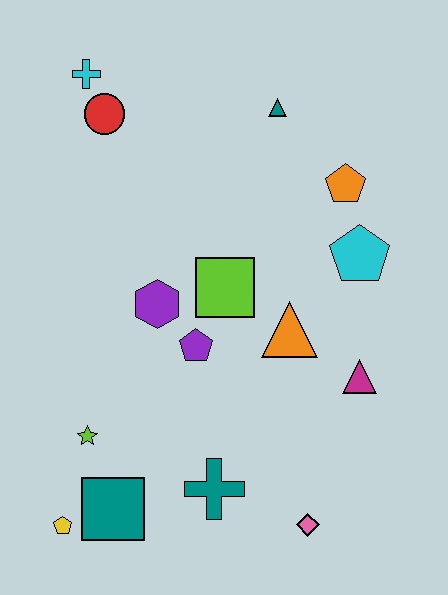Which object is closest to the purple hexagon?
The purple pentagon is closest to the purple hexagon.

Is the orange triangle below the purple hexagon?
Yes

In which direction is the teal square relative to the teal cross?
The teal square is to the left of the teal cross.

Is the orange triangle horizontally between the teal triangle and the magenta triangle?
Yes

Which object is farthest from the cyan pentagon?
The yellow pentagon is farthest from the cyan pentagon.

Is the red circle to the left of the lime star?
No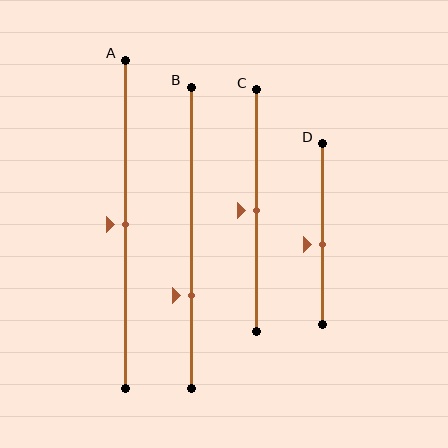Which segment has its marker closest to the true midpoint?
Segment A has its marker closest to the true midpoint.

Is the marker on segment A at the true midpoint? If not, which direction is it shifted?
Yes, the marker on segment A is at the true midpoint.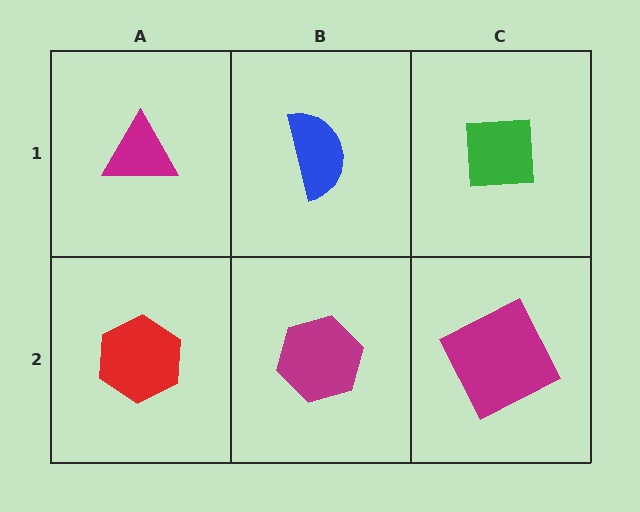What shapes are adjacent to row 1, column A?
A red hexagon (row 2, column A), a blue semicircle (row 1, column B).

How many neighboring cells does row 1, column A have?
2.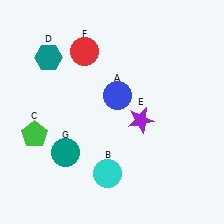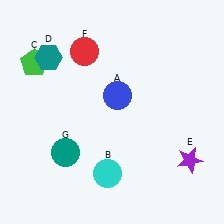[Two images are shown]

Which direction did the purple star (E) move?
The purple star (E) moved right.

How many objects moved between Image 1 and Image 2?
2 objects moved between the two images.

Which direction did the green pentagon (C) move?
The green pentagon (C) moved up.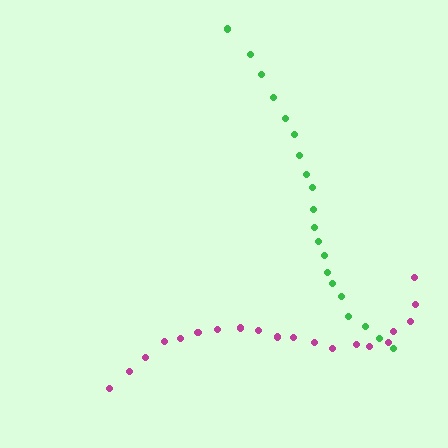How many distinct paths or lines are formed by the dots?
There are 2 distinct paths.